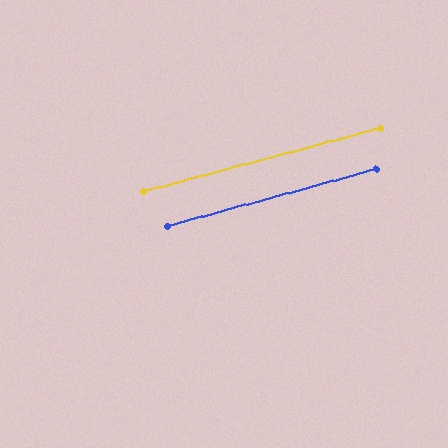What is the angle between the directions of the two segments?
Approximately 0 degrees.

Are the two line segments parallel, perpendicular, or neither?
Parallel — their directions differ by only 0.4°.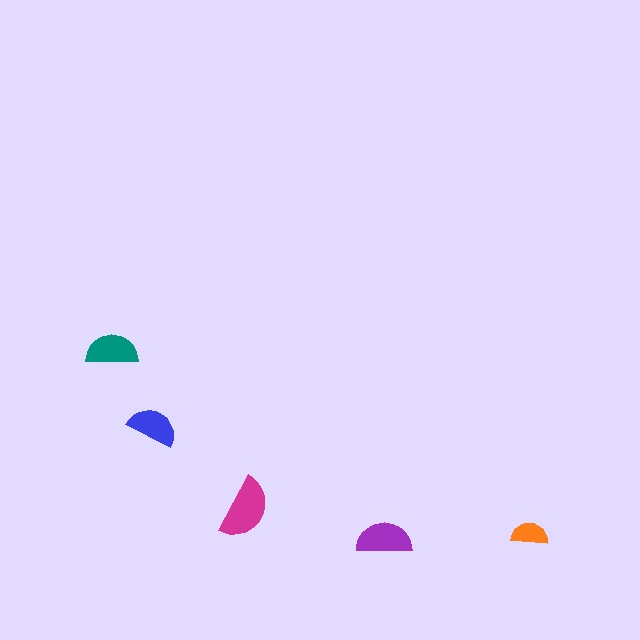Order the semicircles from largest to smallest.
the magenta one, the purple one, the teal one, the blue one, the orange one.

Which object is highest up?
The teal semicircle is topmost.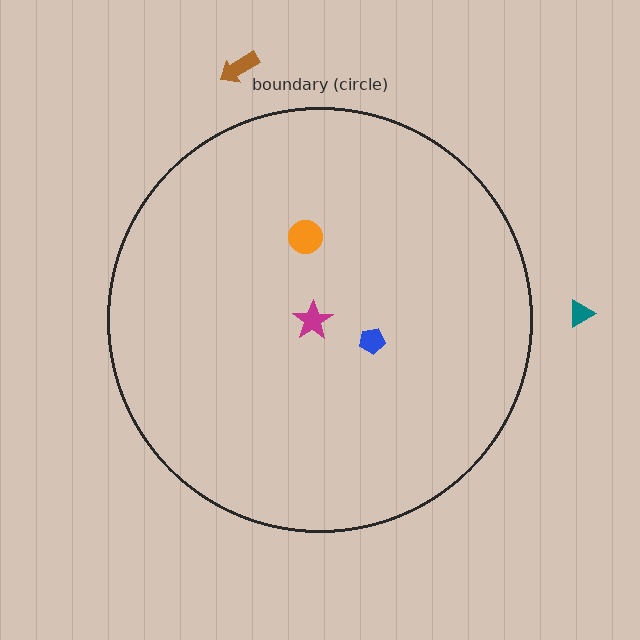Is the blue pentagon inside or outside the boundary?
Inside.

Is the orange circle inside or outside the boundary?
Inside.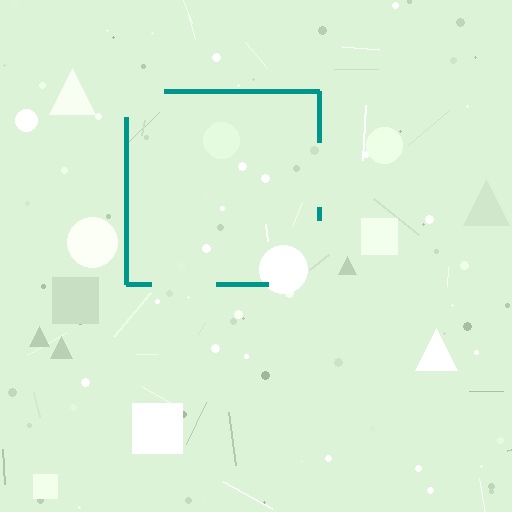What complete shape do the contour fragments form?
The contour fragments form a square.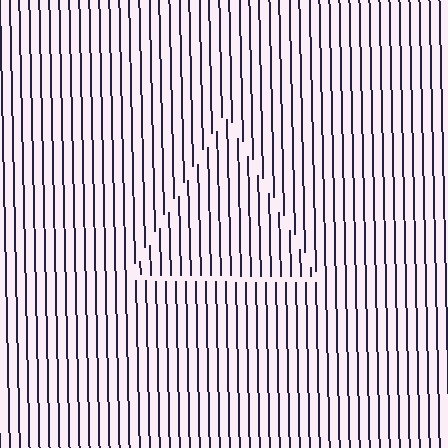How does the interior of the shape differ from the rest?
The interior of the shape contains the same grating, shifted by half a period — the contour is defined by the phase discontinuity where line-ends from the inner and outer gratings abut.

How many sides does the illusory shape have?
3 sides — the line-ends trace a triangle.